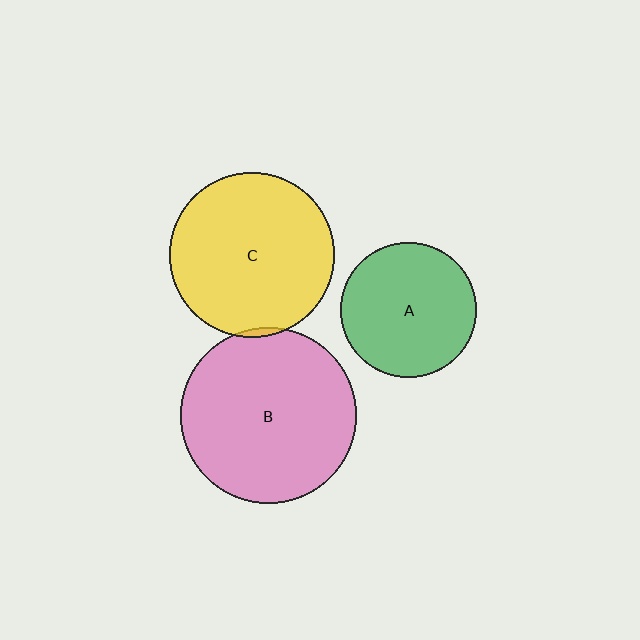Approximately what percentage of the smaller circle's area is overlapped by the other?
Approximately 5%.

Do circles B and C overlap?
Yes.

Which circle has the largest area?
Circle B (pink).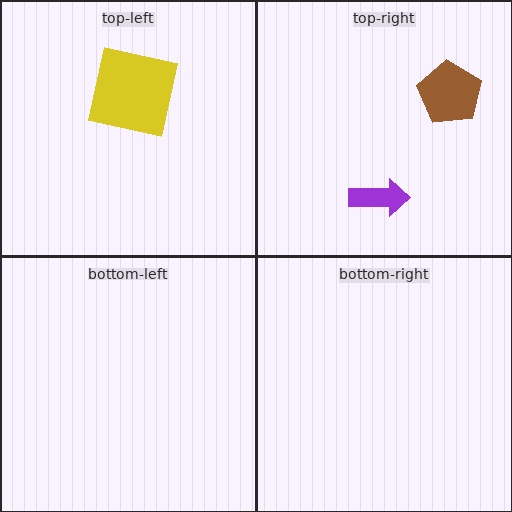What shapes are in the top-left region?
The yellow square.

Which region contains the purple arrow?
The top-right region.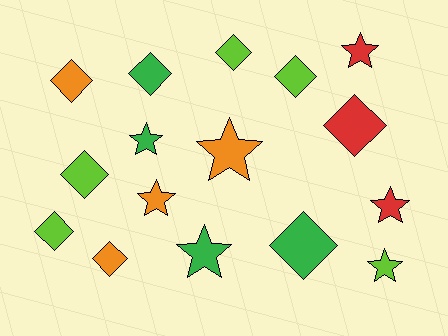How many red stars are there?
There are 2 red stars.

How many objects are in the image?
There are 16 objects.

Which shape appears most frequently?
Diamond, with 9 objects.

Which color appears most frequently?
Lime, with 5 objects.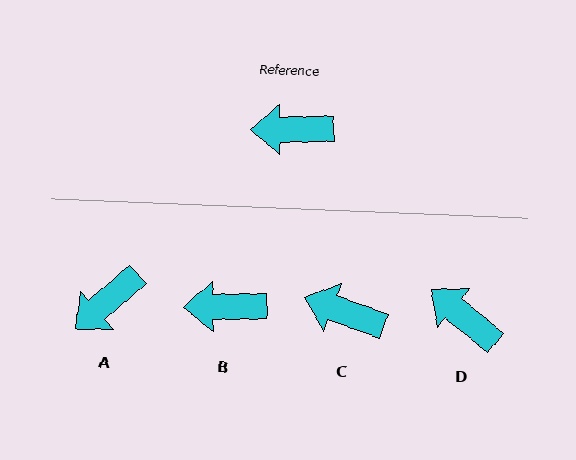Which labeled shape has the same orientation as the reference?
B.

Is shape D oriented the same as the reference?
No, it is off by about 41 degrees.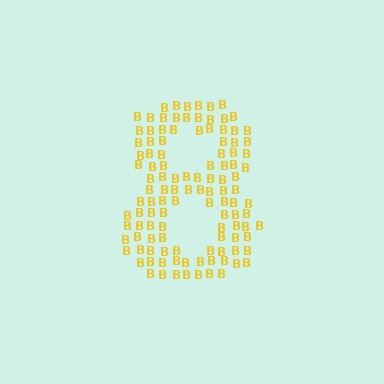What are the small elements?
The small elements are letter B's.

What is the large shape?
The large shape is the digit 8.